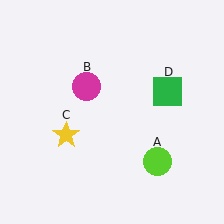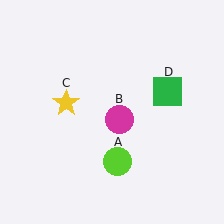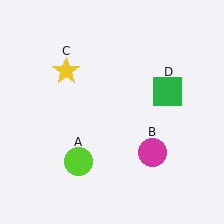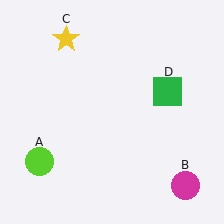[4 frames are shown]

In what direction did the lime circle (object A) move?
The lime circle (object A) moved left.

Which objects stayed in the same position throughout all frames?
Green square (object D) remained stationary.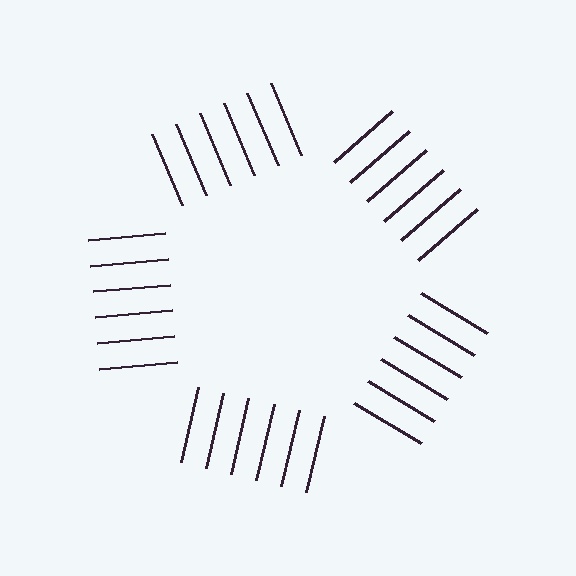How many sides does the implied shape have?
5 sides — the line-ends trace a pentagon.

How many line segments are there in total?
30 — 6 along each of the 5 edges.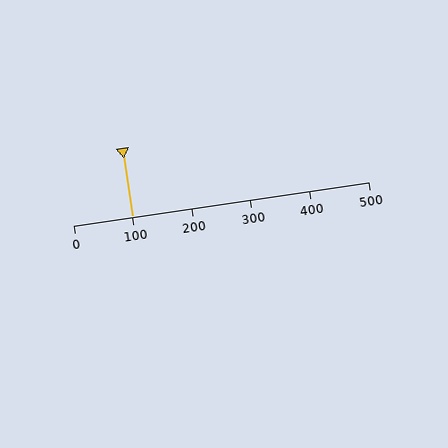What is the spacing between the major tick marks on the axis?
The major ticks are spaced 100 apart.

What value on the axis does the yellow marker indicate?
The marker indicates approximately 100.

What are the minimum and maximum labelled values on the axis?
The axis runs from 0 to 500.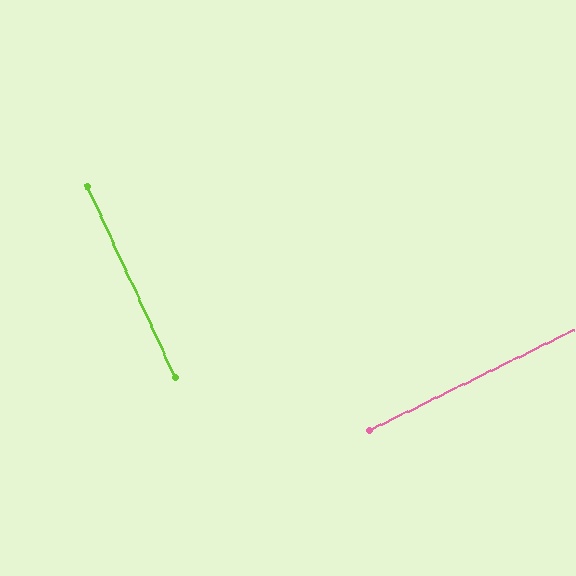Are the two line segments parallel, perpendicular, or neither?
Perpendicular — they meet at approximately 89°.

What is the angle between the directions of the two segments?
Approximately 89 degrees.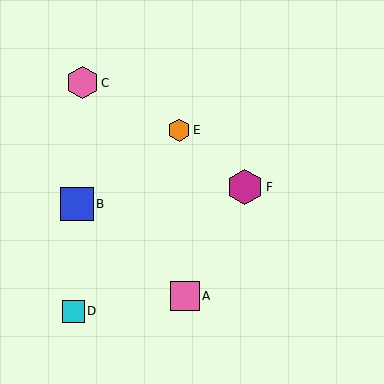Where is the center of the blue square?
The center of the blue square is at (77, 204).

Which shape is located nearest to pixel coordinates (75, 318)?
The cyan square (labeled D) at (73, 311) is nearest to that location.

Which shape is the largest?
The magenta hexagon (labeled F) is the largest.